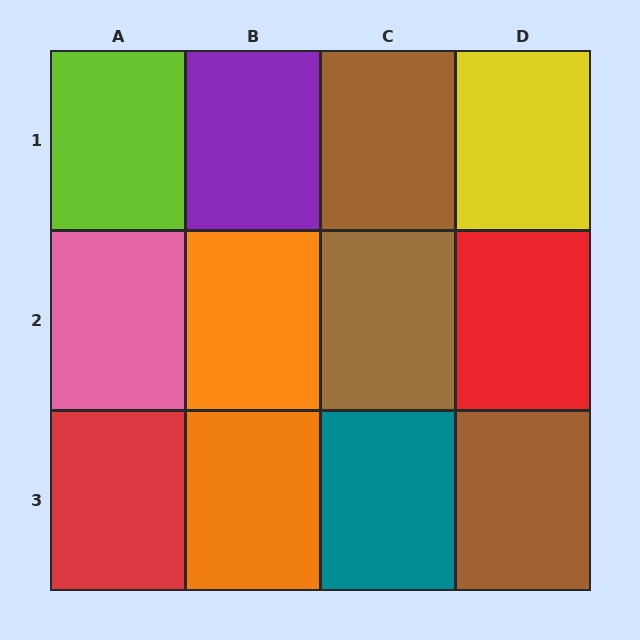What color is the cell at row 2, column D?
Red.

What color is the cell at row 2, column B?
Orange.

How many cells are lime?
1 cell is lime.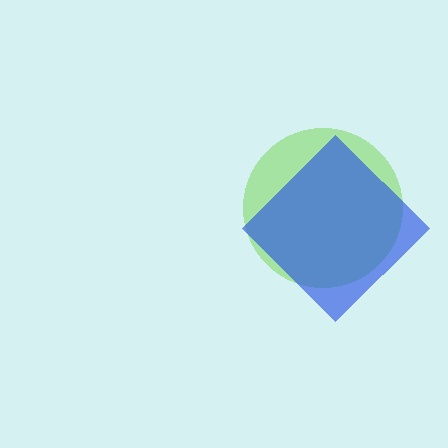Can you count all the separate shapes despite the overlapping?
Yes, there are 2 separate shapes.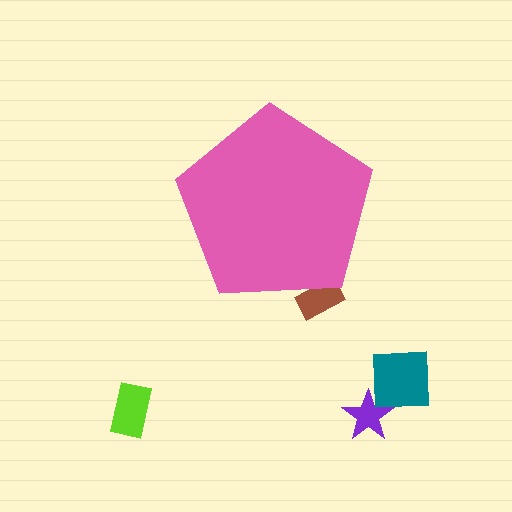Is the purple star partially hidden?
No, the purple star is fully visible.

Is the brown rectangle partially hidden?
Yes, the brown rectangle is partially hidden behind the pink pentagon.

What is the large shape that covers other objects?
A pink pentagon.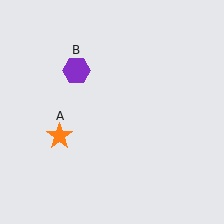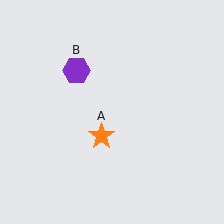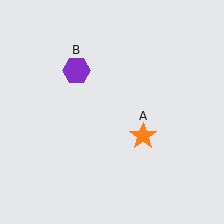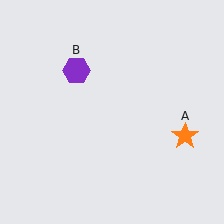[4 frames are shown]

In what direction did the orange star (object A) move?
The orange star (object A) moved right.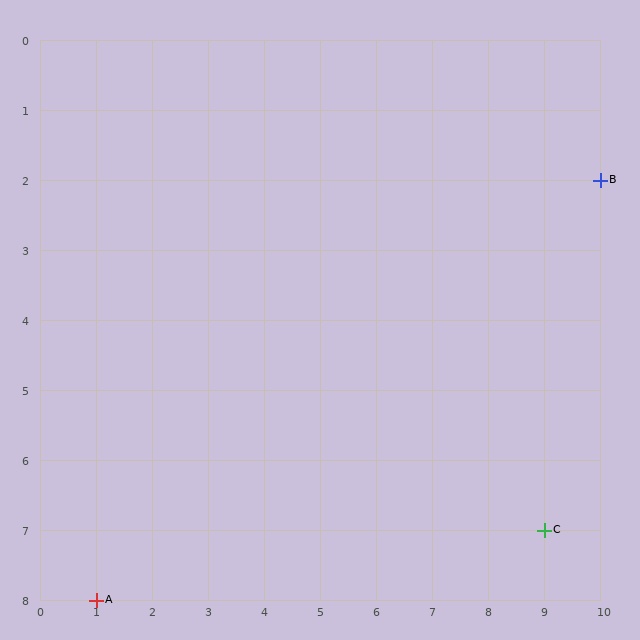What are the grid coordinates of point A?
Point A is at grid coordinates (1, 8).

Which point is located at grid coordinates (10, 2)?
Point B is at (10, 2).